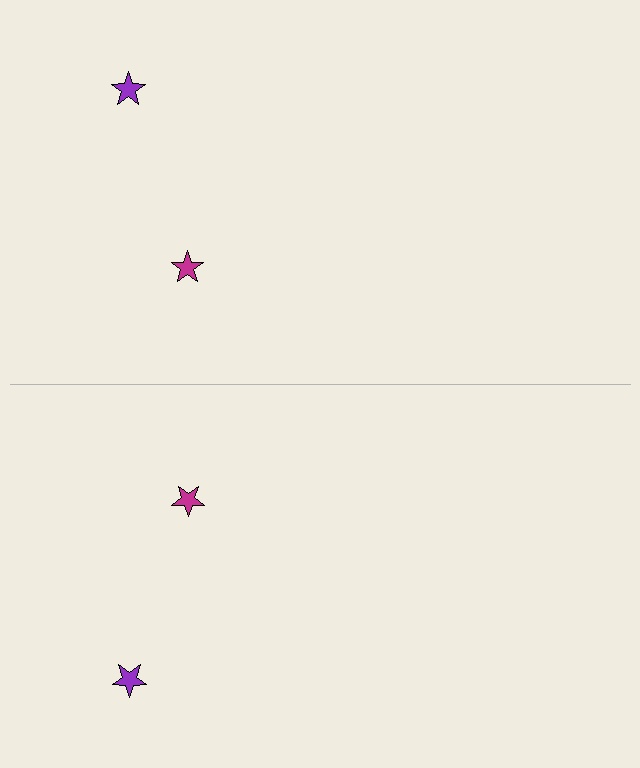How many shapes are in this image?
There are 4 shapes in this image.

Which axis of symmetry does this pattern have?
The pattern has a horizontal axis of symmetry running through the center of the image.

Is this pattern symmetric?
Yes, this pattern has bilateral (reflection) symmetry.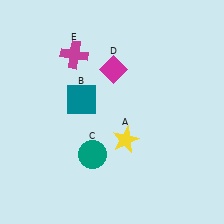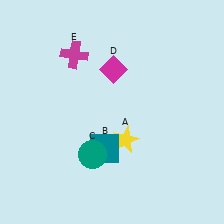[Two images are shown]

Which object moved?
The teal square (B) moved down.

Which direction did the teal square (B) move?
The teal square (B) moved down.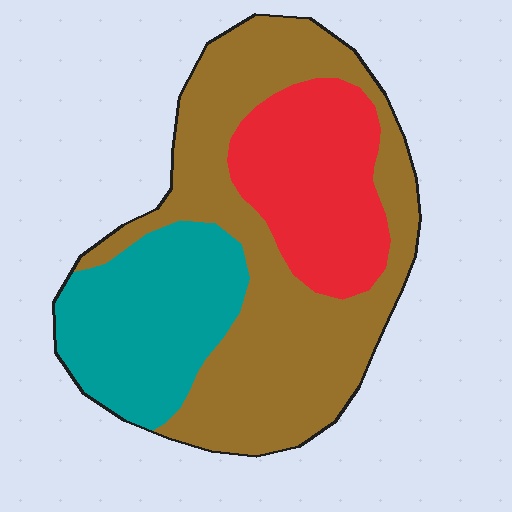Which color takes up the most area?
Brown, at roughly 50%.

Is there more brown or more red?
Brown.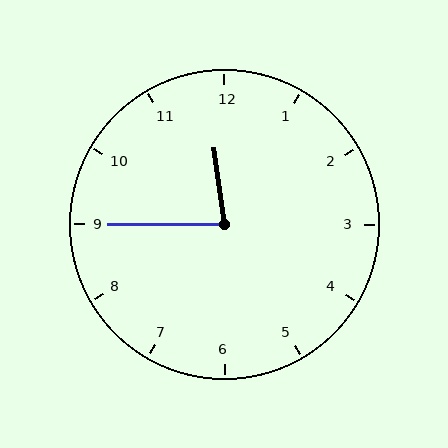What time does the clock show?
11:45.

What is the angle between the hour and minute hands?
Approximately 82 degrees.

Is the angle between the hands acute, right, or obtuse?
It is acute.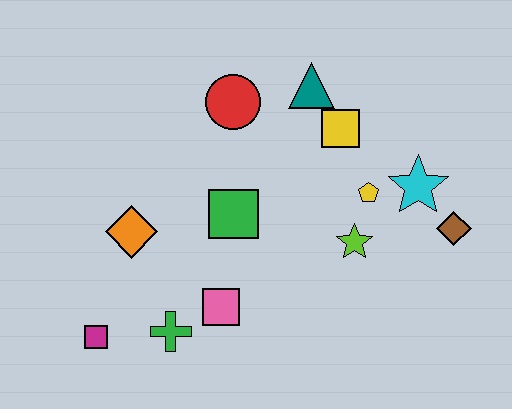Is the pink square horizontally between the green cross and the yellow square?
Yes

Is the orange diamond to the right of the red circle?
No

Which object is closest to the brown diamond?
The cyan star is closest to the brown diamond.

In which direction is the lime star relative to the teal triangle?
The lime star is below the teal triangle.